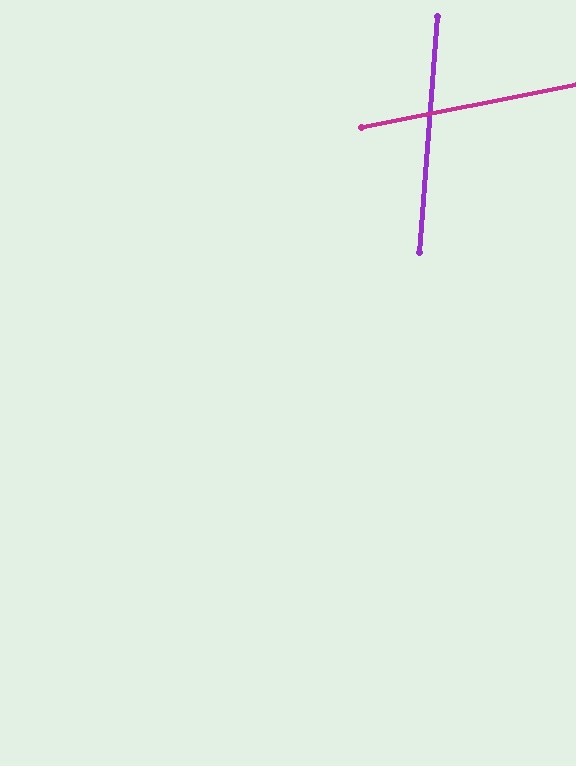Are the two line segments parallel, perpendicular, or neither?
Neither parallel nor perpendicular — they differ by about 74°.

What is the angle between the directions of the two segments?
Approximately 74 degrees.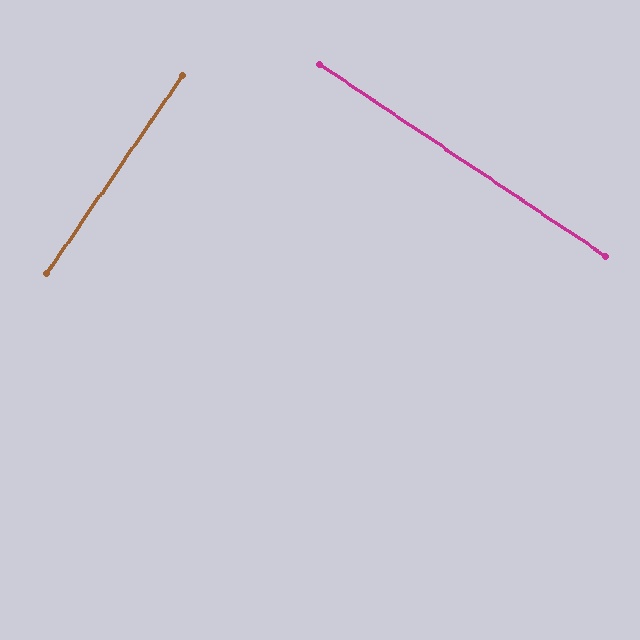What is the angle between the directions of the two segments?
Approximately 89 degrees.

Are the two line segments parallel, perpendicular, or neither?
Perpendicular — they meet at approximately 89°.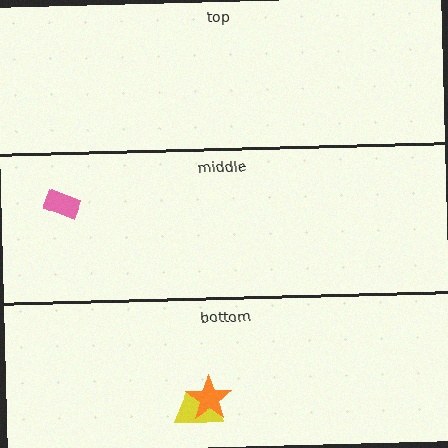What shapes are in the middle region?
The pink rectangle.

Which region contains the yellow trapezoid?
The bottom region.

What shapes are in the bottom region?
The yellow trapezoid, the orange star.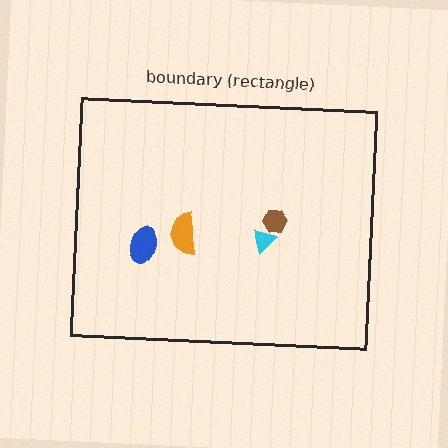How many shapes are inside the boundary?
4 inside, 0 outside.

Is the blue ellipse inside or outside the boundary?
Inside.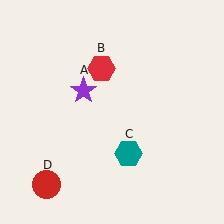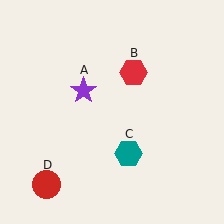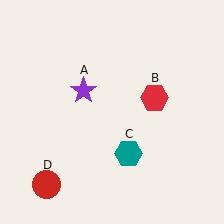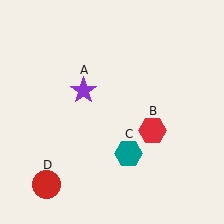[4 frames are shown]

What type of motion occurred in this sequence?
The red hexagon (object B) rotated clockwise around the center of the scene.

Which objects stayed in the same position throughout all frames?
Purple star (object A) and teal hexagon (object C) and red circle (object D) remained stationary.